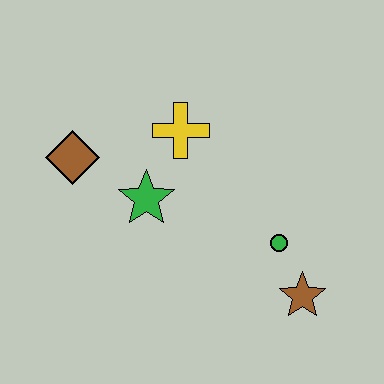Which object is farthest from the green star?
The brown star is farthest from the green star.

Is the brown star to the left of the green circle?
No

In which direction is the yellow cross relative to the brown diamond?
The yellow cross is to the right of the brown diamond.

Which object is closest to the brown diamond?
The green star is closest to the brown diamond.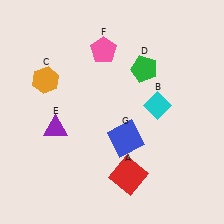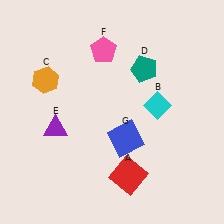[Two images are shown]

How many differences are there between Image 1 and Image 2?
There is 1 difference between the two images.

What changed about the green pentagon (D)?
In Image 1, D is green. In Image 2, it changed to teal.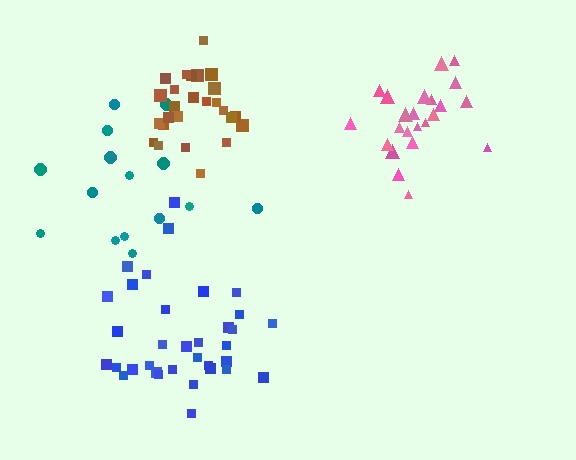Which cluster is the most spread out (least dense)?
Teal.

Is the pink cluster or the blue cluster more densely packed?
Pink.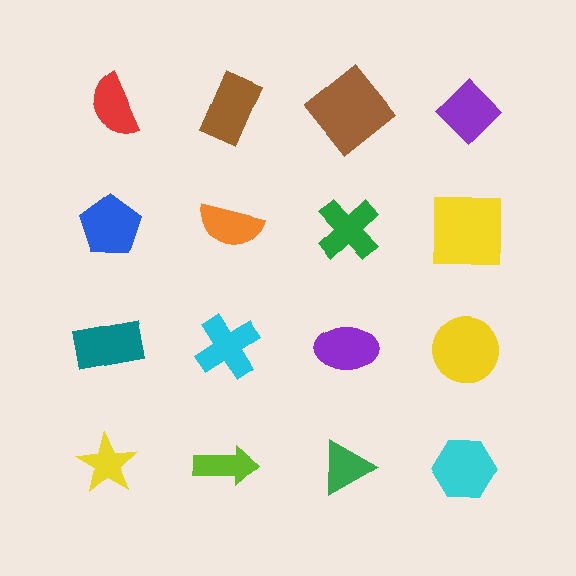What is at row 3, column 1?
A teal rectangle.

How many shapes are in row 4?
4 shapes.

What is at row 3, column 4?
A yellow circle.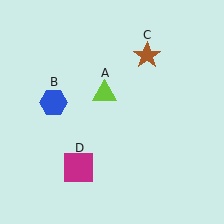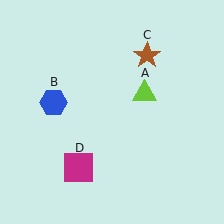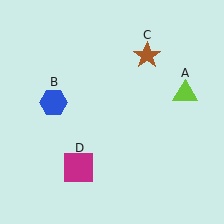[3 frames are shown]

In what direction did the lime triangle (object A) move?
The lime triangle (object A) moved right.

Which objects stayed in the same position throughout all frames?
Blue hexagon (object B) and brown star (object C) and magenta square (object D) remained stationary.